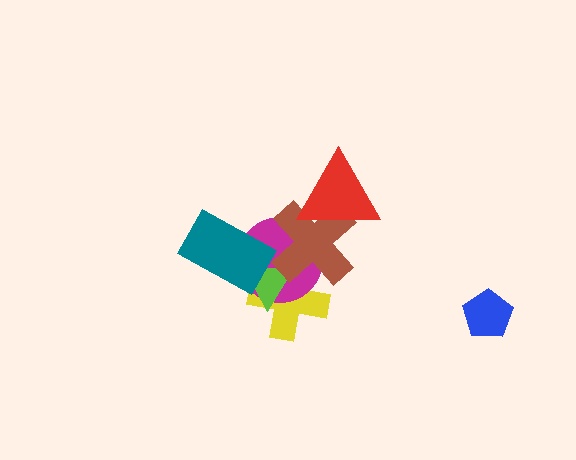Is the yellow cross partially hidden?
Yes, it is partially covered by another shape.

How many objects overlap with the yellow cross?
3 objects overlap with the yellow cross.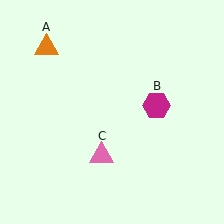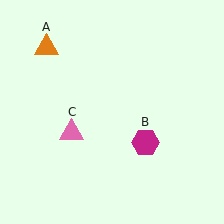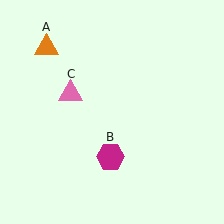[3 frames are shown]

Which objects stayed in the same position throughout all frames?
Orange triangle (object A) remained stationary.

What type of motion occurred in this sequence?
The magenta hexagon (object B), pink triangle (object C) rotated clockwise around the center of the scene.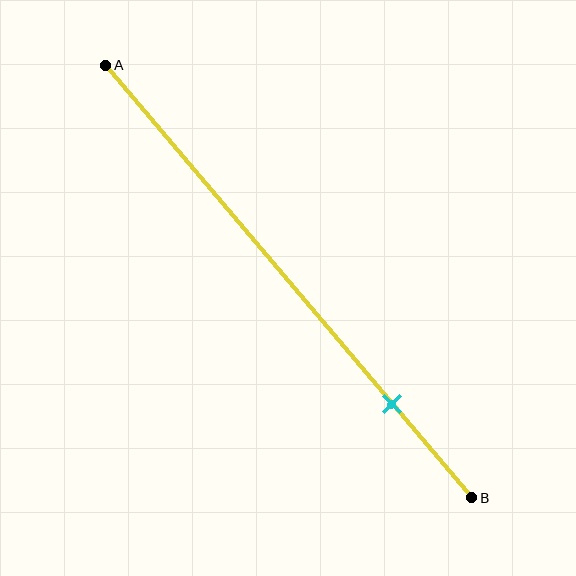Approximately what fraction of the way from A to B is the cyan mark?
The cyan mark is approximately 80% of the way from A to B.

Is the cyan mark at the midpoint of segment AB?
No, the mark is at about 80% from A, not at the 50% midpoint.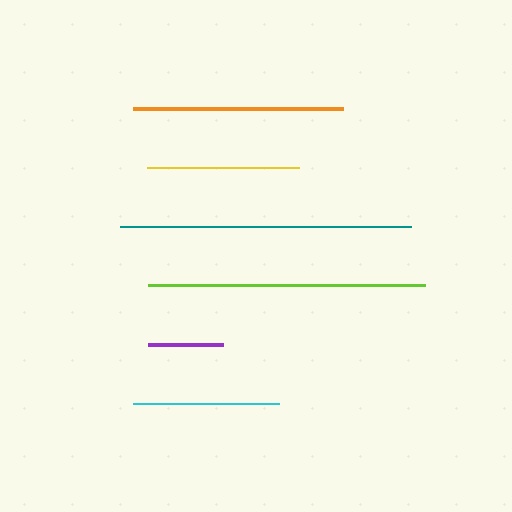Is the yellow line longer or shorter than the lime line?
The lime line is longer than the yellow line.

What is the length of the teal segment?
The teal segment is approximately 291 pixels long.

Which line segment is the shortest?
The purple line is the shortest at approximately 75 pixels.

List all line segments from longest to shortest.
From longest to shortest: teal, lime, orange, yellow, cyan, purple.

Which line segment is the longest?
The teal line is the longest at approximately 291 pixels.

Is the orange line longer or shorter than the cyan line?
The orange line is longer than the cyan line.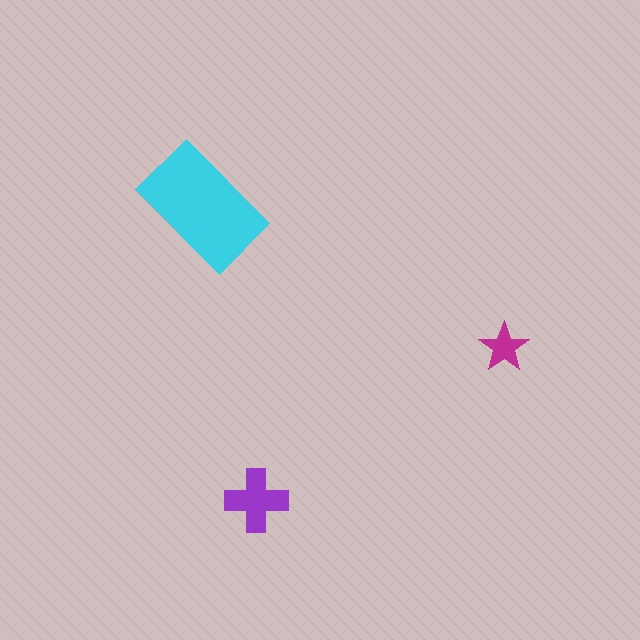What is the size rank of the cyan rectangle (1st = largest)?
1st.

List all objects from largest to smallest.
The cyan rectangle, the purple cross, the magenta star.